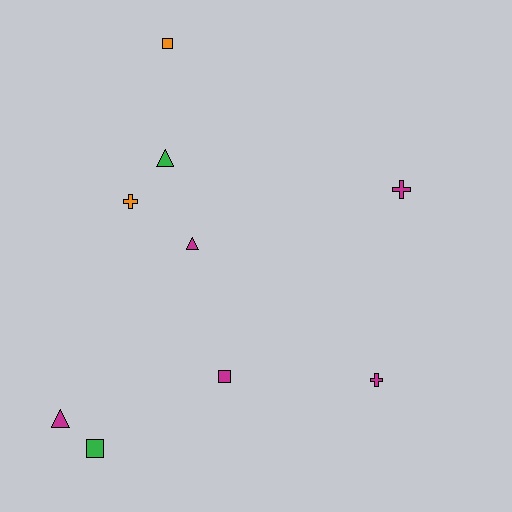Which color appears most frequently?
Magenta, with 5 objects.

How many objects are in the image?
There are 9 objects.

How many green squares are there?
There is 1 green square.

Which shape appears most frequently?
Cross, with 3 objects.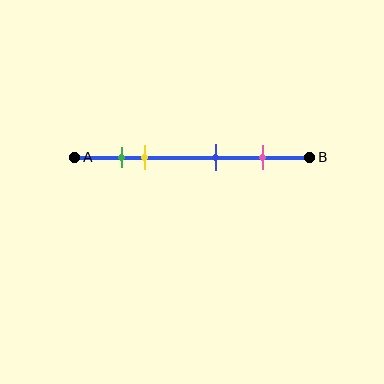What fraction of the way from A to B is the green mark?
The green mark is approximately 20% (0.2) of the way from A to B.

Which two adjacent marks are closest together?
The green and yellow marks are the closest adjacent pair.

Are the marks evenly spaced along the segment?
No, the marks are not evenly spaced.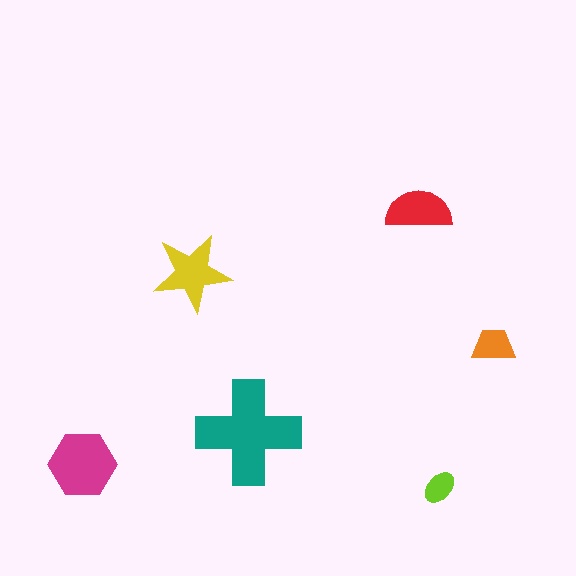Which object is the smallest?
The lime ellipse.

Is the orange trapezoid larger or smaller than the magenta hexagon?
Smaller.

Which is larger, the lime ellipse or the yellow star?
The yellow star.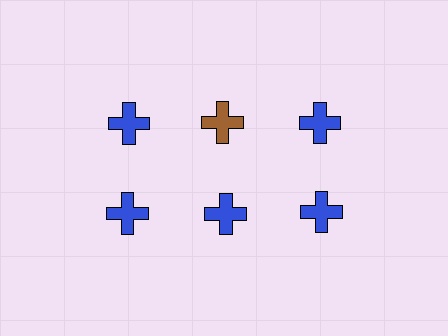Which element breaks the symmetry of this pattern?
The brown cross in the top row, second from left column breaks the symmetry. All other shapes are blue crosses.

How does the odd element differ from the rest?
It has a different color: brown instead of blue.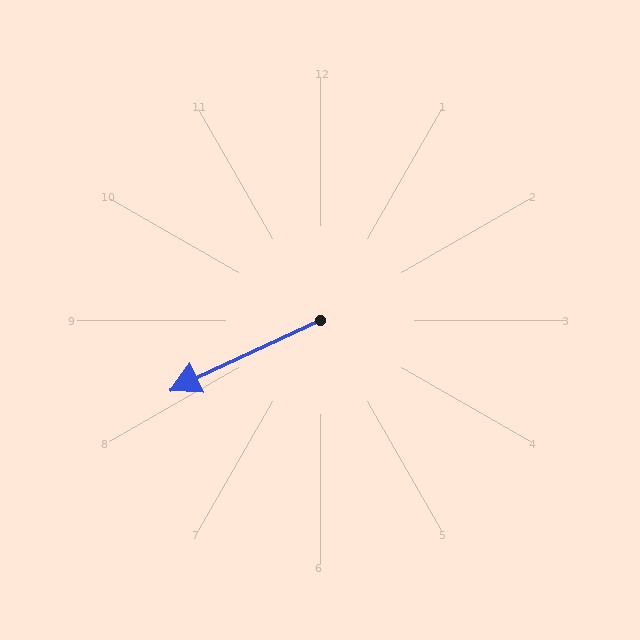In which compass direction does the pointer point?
Southwest.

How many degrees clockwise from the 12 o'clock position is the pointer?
Approximately 245 degrees.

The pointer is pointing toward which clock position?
Roughly 8 o'clock.